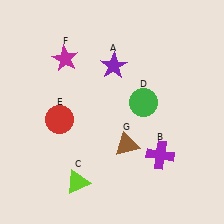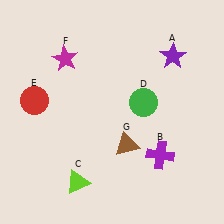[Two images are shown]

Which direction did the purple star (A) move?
The purple star (A) moved right.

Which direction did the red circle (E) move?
The red circle (E) moved left.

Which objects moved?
The objects that moved are: the purple star (A), the red circle (E).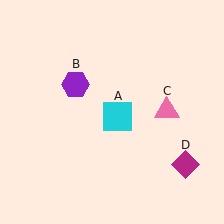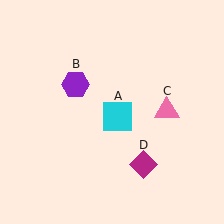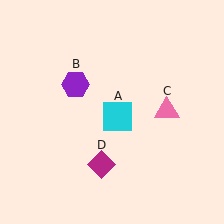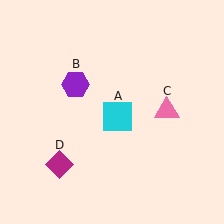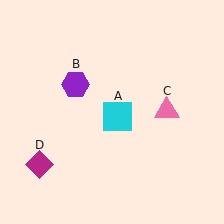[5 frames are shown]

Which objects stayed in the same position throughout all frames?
Cyan square (object A) and purple hexagon (object B) and pink triangle (object C) remained stationary.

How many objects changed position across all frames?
1 object changed position: magenta diamond (object D).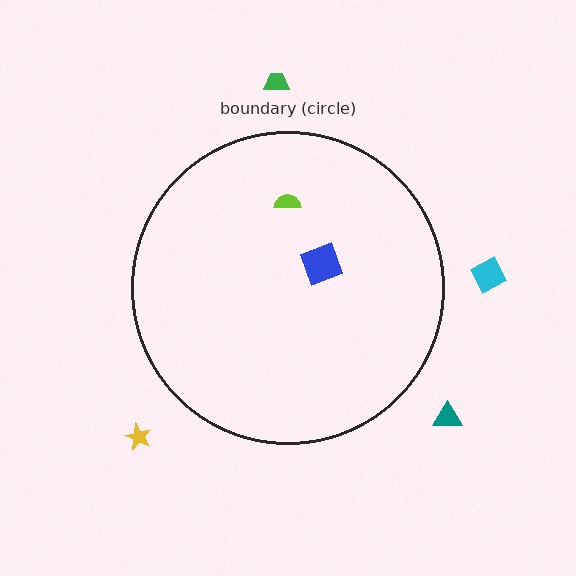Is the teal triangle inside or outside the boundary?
Outside.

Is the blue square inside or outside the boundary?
Inside.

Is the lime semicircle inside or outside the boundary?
Inside.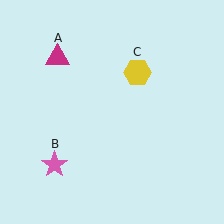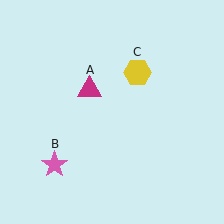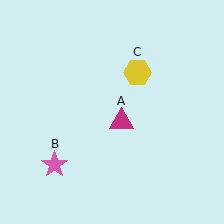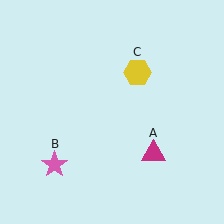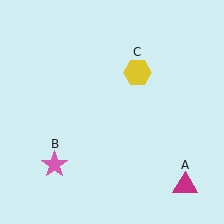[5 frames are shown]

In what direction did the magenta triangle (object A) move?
The magenta triangle (object A) moved down and to the right.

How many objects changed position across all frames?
1 object changed position: magenta triangle (object A).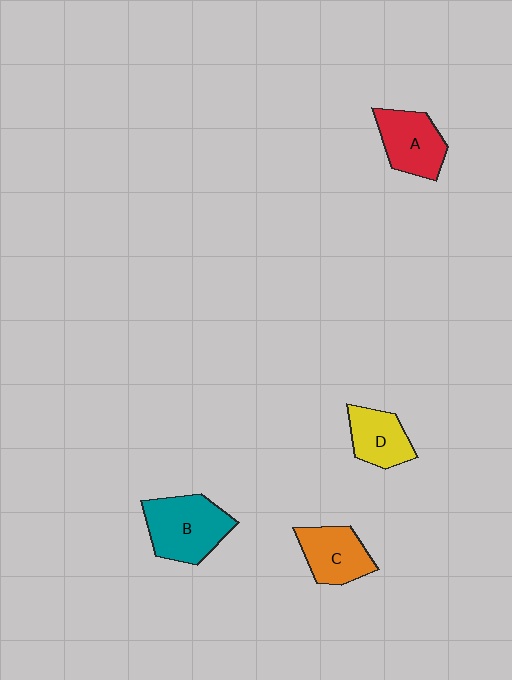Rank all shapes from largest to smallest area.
From largest to smallest: B (teal), A (red), C (orange), D (yellow).